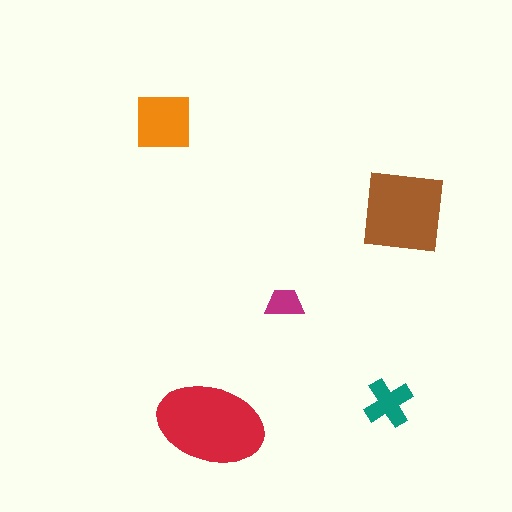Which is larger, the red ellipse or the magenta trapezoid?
The red ellipse.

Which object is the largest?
The red ellipse.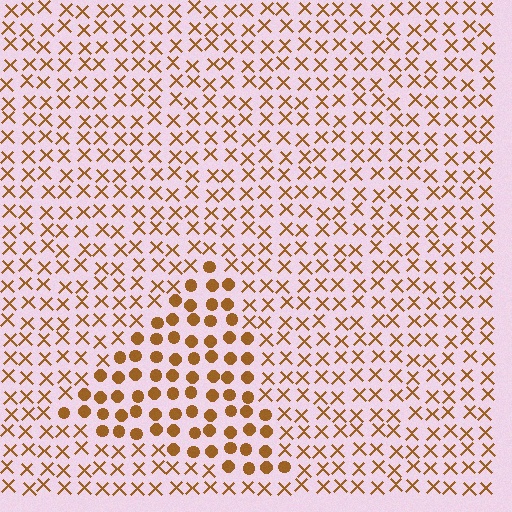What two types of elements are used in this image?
The image uses circles inside the triangle region and X marks outside it.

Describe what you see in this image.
The image is filled with small brown elements arranged in a uniform grid. A triangle-shaped region contains circles, while the surrounding area contains X marks. The boundary is defined purely by the change in element shape.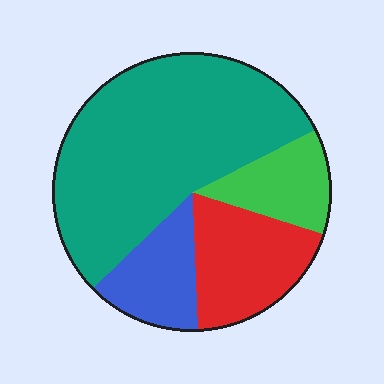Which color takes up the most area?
Teal, at roughly 55%.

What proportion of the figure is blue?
Blue covers around 15% of the figure.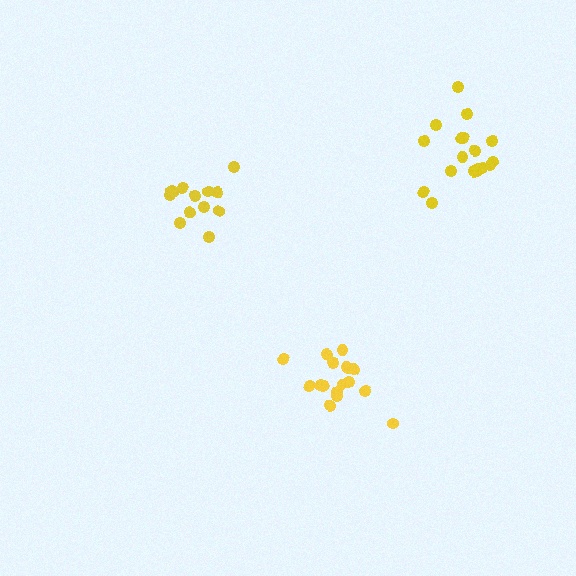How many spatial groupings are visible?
There are 3 spatial groupings.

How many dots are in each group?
Group 1: 13 dots, Group 2: 17 dots, Group 3: 18 dots (48 total).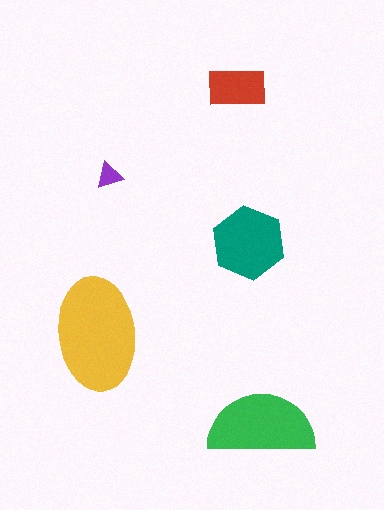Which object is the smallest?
The purple triangle.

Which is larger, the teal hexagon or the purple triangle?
The teal hexagon.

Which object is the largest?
The yellow ellipse.